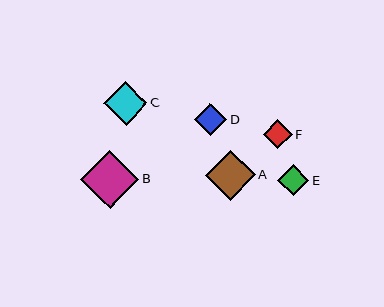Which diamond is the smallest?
Diamond F is the smallest with a size of approximately 29 pixels.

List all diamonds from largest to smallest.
From largest to smallest: B, A, C, D, E, F.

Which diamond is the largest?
Diamond B is the largest with a size of approximately 58 pixels.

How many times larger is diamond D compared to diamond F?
Diamond D is approximately 1.1 times the size of diamond F.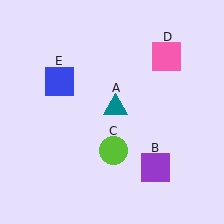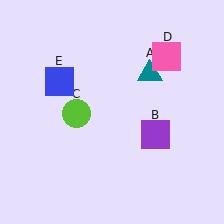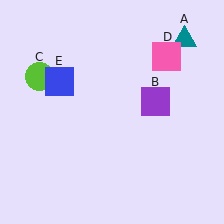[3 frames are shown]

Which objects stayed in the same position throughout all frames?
Pink square (object D) and blue square (object E) remained stationary.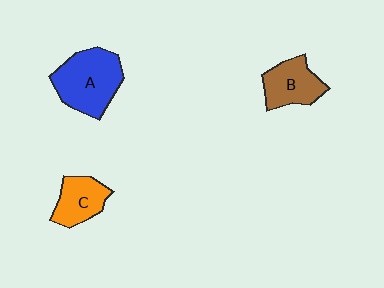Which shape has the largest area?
Shape A (blue).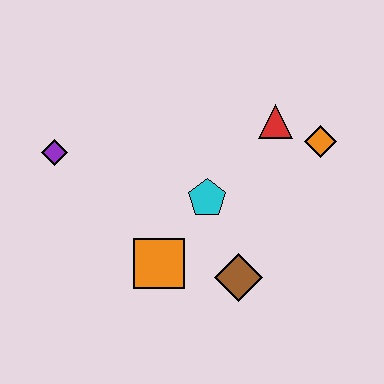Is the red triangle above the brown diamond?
Yes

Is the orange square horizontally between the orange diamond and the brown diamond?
No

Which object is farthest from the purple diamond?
The orange diamond is farthest from the purple diamond.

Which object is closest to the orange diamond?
The red triangle is closest to the orange diamond.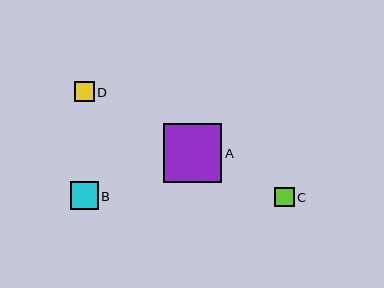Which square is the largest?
Square A is the largest with a size of approximately 59 pixels.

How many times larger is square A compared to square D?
Square A is approximately 3.0 times the size of square D.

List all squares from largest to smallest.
From largest to smallest: A, B, D, C.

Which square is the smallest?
Square C is the smallest with a size of approximately 20 pixels.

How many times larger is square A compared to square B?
Square A is approximately 2.1 times the size of square B.